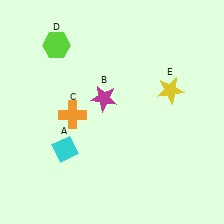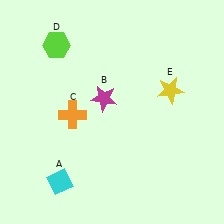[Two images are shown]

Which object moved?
The cyan diamond (A) moved down.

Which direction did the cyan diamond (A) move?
The cyan diamond (A) moved down.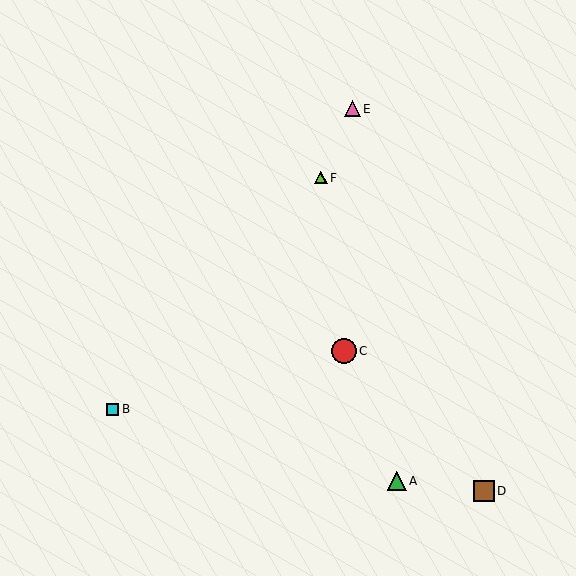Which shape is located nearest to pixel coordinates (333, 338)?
The red circle (labeled C) at (344, 351) is nearest to that location.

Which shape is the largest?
The red circle (labeled C) is the largest.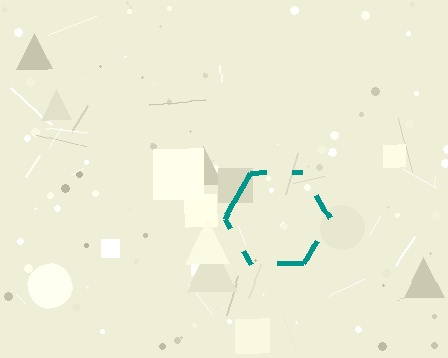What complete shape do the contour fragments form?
The contour fragments form a hexagon.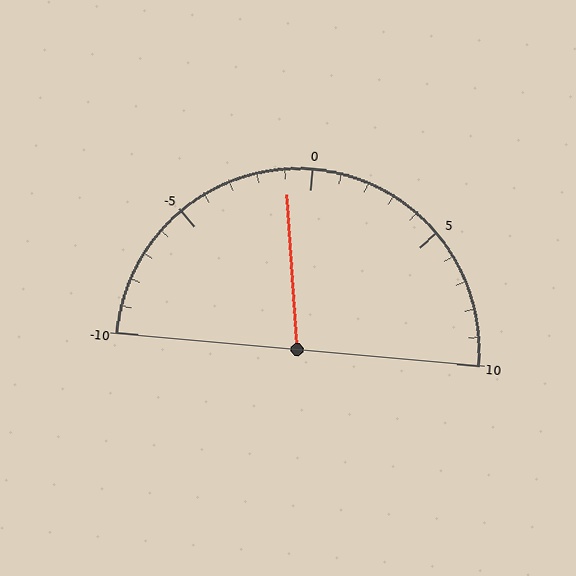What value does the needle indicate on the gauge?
The needle indicates approximately -1.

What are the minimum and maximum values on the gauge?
The gauge ranges from -10 to 10.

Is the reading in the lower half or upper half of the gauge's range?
The reading is in the lower half of the range (-10 to 10).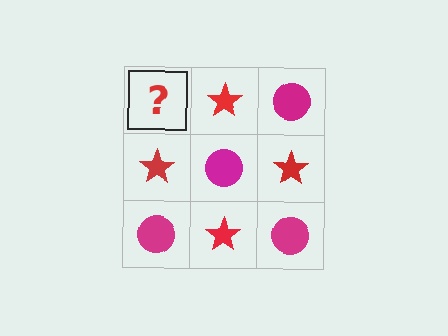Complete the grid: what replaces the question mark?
The question mark should be replaced with a magenta circle.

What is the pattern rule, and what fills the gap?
The rule is that it alternates magenta circle and red star in a checkerboard pattern. The gap should be filled with a magenta circle.